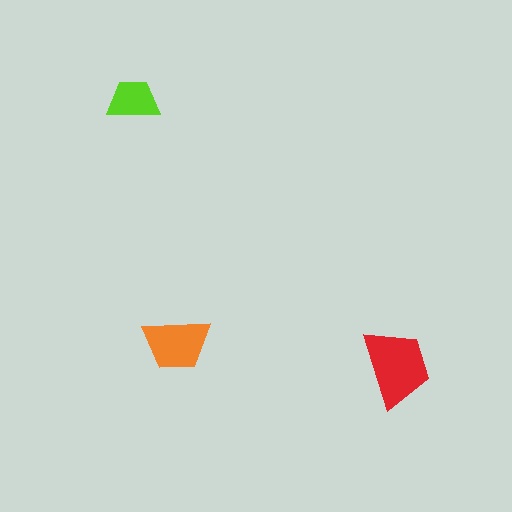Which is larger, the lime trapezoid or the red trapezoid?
The red one.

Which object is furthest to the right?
The red trapezoid is rightmost.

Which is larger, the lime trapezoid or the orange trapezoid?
The orange one.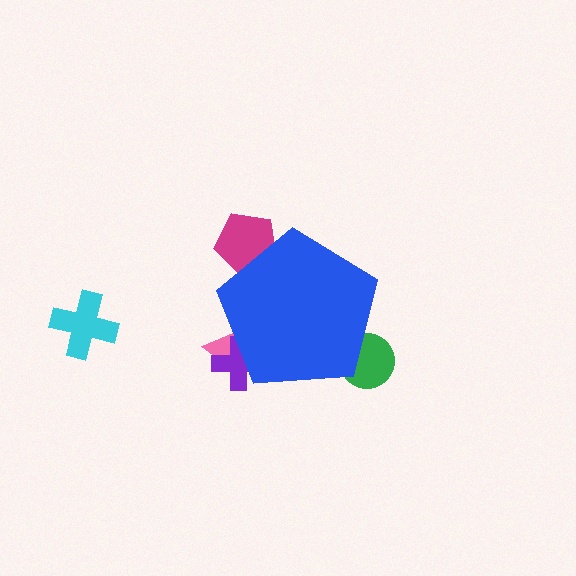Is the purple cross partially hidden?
Yes, the purple cross is partially hidden behind the blue pentagon.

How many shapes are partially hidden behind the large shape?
4 shapes are partially hidden.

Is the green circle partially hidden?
Yes, the green circle is partially hidden behind the blue pentagon.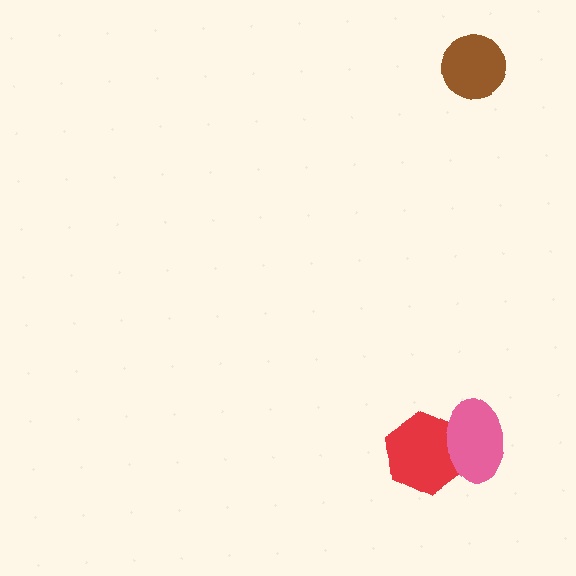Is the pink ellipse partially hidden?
No, no other shape covers it.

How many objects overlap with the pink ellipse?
1 object overlaps with the pink ellipse.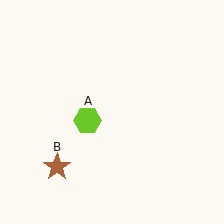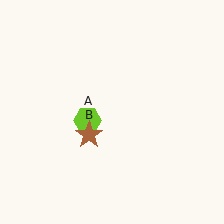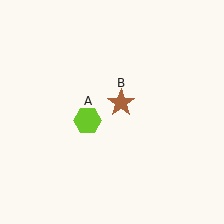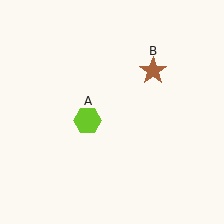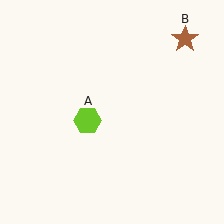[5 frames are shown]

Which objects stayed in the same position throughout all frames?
Lime hexagon (object A) remained stationary.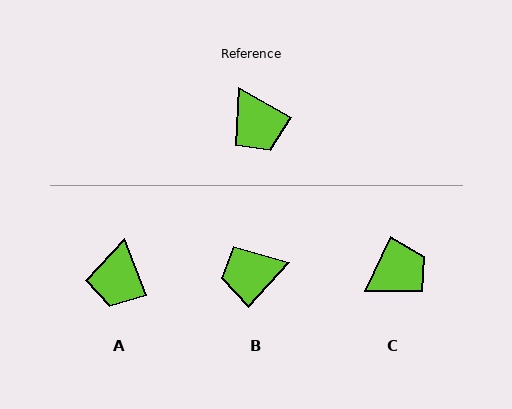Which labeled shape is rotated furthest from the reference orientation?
B, about 103 degrees away.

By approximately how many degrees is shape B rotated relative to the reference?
Approximately 103 degrees clockwise.